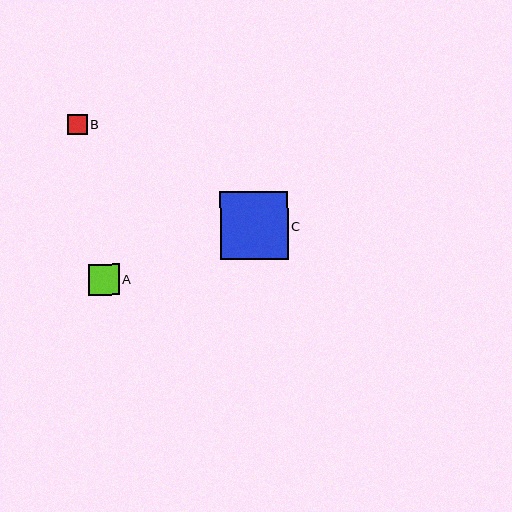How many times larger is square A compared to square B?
Square A is approximately 1.5 times the size of square B.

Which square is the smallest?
Square B is the smallest with a size of approximately 20 pixels.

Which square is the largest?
Square C is the largest with a size of approximately 67 pixels.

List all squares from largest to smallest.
From largest to smallest: C, A, B.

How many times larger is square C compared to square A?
Square C is approximately 2.2 times the size of square A.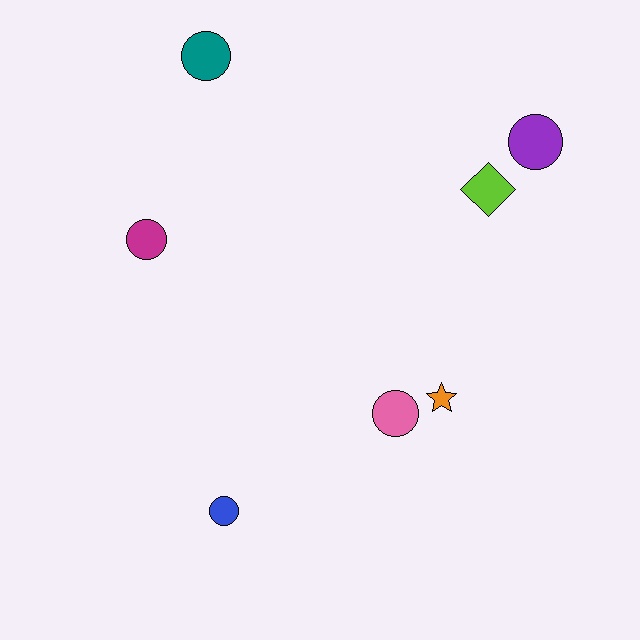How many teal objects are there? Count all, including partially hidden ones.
There is 1 teal object.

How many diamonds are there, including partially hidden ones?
There is 1 diamond.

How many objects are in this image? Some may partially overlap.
There are 7 objects.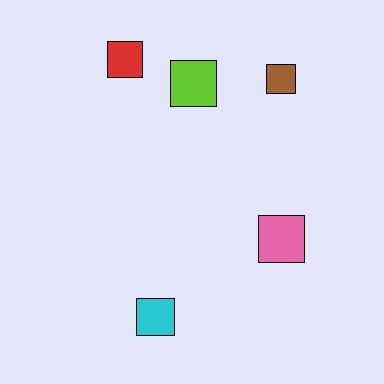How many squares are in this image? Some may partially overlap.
There are 5 squares.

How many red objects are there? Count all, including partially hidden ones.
There is 1 red object.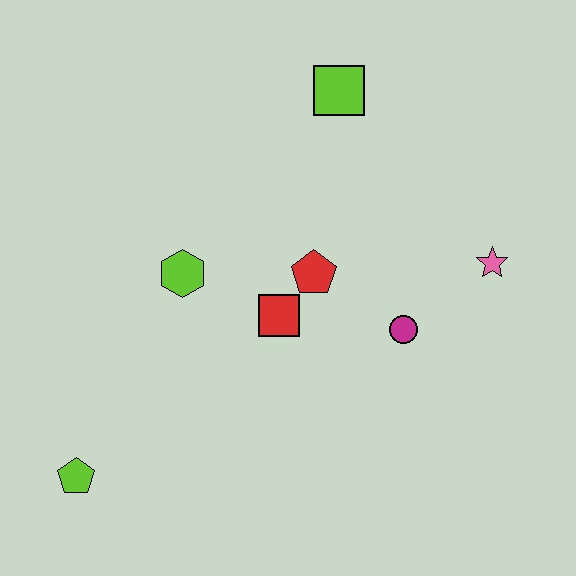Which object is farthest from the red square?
The lime pentagon is farthest from the red square.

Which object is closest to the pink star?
The magenta circle is closest to the pink star.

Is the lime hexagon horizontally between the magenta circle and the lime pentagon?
Yes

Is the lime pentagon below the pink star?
Yes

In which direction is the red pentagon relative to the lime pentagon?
The red pentagon is to the right of the lime pentagon.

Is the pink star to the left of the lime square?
No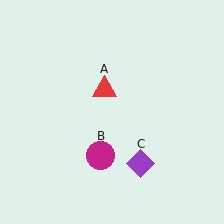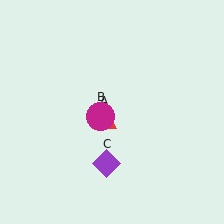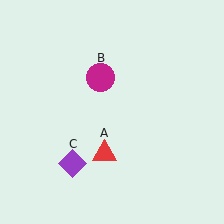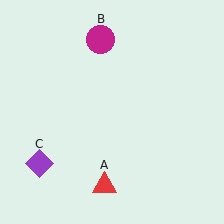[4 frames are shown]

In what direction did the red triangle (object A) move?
The red triangle (object A) moved down.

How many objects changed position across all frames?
3 objects changed position: red triangle (object A), magenta circle (object B), purple diamond (object C).